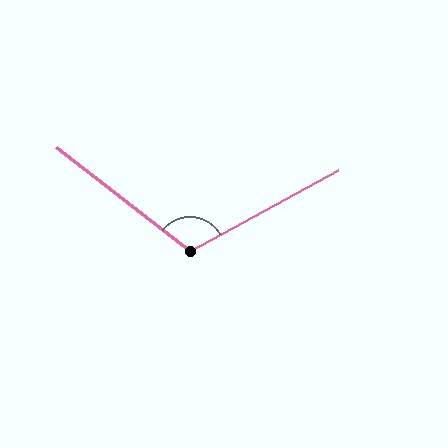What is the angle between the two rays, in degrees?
Approximately 113 degrees.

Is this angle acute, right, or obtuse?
It is obtuse.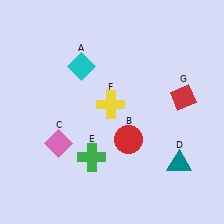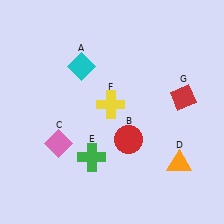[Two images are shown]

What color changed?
The triangle (D) changed from teal in Image 1 to orange in Image 2.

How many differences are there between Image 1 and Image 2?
There is 1 difference between the two images.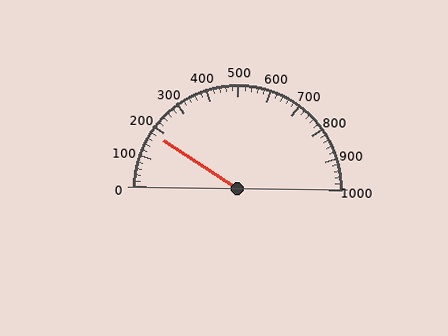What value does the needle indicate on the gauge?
The needle indicates approximately 180.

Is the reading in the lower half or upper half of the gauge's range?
The reading is in the lower half of the range (0 to 1000).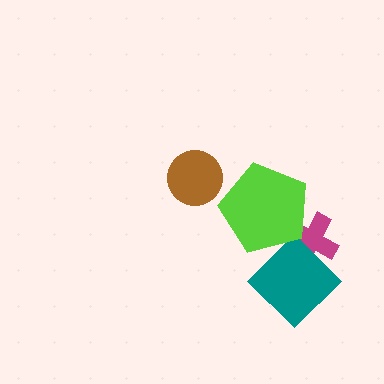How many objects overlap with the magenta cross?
2 objects overlap with the magenta cross.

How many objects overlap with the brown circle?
0 objects overlap with the brown circle.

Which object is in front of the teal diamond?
The lime pentagon is in front of the teal diamond.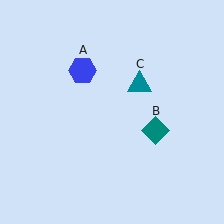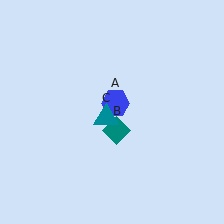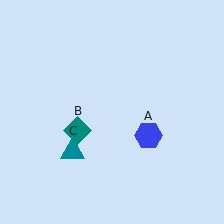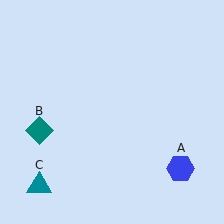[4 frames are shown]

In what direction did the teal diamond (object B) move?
The teal diamond (object B) moved left.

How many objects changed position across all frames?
3 objects changed position: blue hexagon (object A), teal diamond (object B), teal triangle (object C).